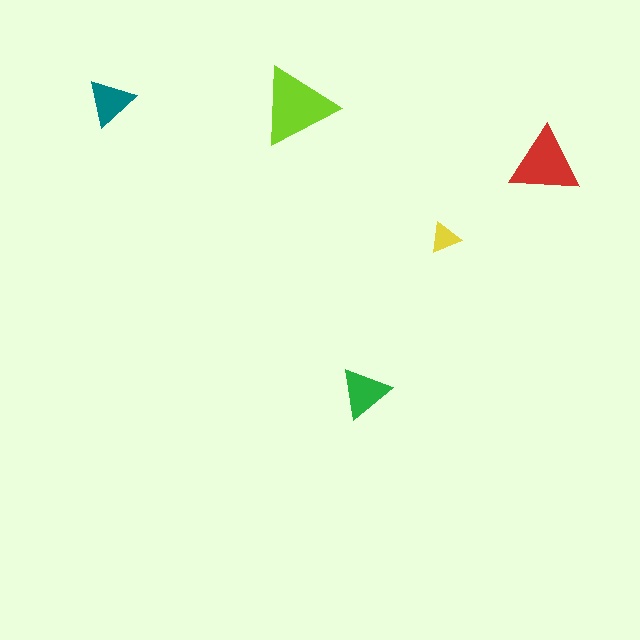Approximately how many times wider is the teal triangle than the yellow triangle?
About 1.5 times wider.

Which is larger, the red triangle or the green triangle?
The red one.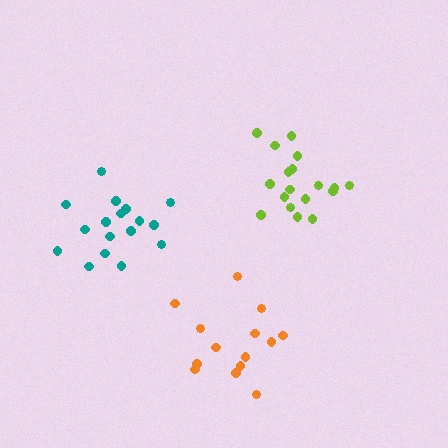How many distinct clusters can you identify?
There are 3 distinct clusters.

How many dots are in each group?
Group 1: 17 dots, Group 2: 14 dots, Group 3: 18 dots (49 total).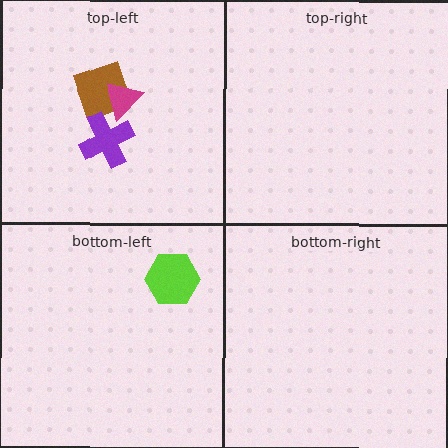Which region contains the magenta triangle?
The top-left region.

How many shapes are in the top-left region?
3.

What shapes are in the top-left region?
The brown square, the magenta triangle, the purple cross.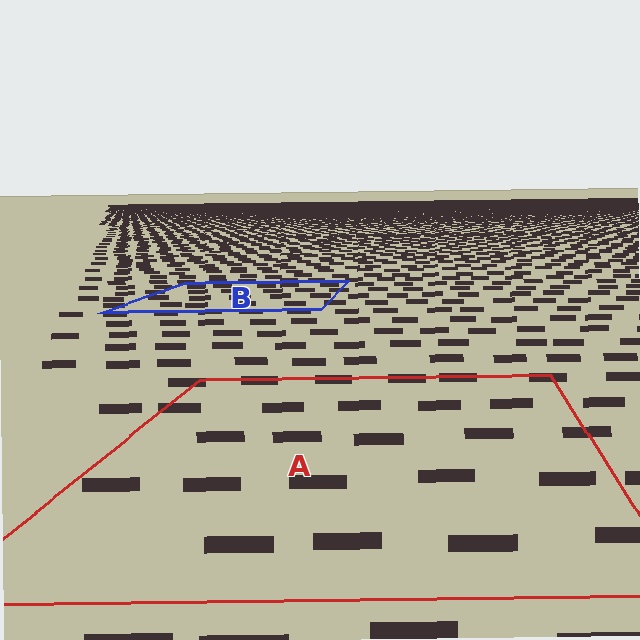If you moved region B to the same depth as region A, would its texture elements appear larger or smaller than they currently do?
They would appear larger. At a closer depth, the same texture elements are projected at a bigger on-screen size.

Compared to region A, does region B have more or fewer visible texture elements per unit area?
Region B has more texture elements per unit area — they are packed more densely because it is farther away.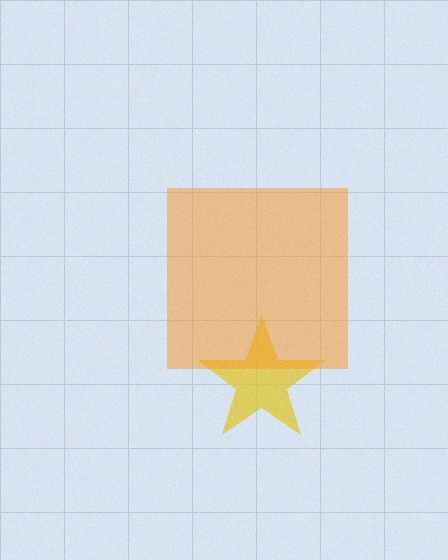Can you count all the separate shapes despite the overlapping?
Yes, there are 2 separate shapes.